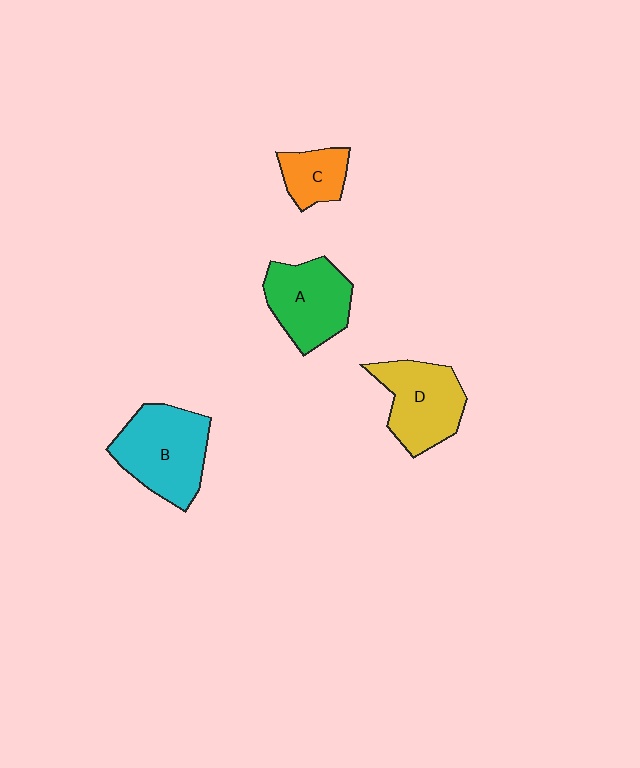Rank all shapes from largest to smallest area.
From largest to smallest: B (cyan), D (yellow), A (green), C (orange).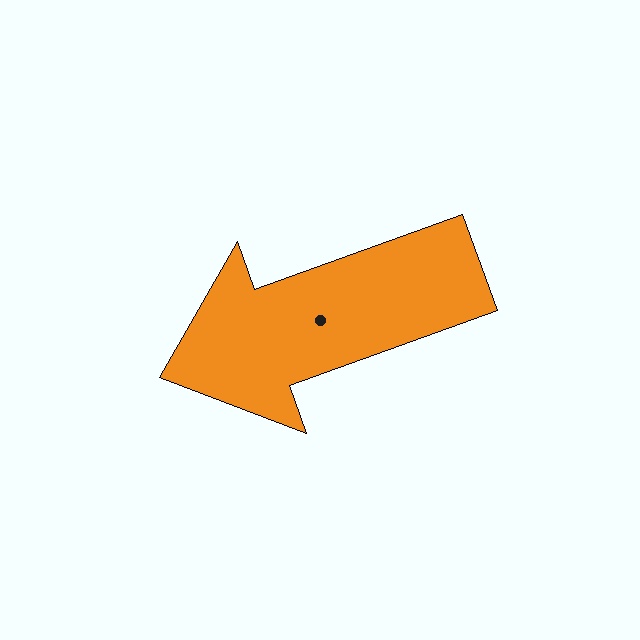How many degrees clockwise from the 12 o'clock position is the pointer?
Approximately 250 degrees.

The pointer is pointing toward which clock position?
Roughly 8 o'clock.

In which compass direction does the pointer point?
West.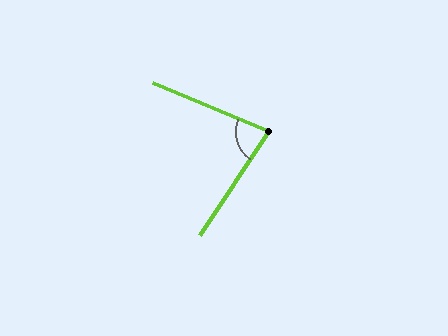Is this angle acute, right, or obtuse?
It is acute.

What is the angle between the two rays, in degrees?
Approximately 79 degrees.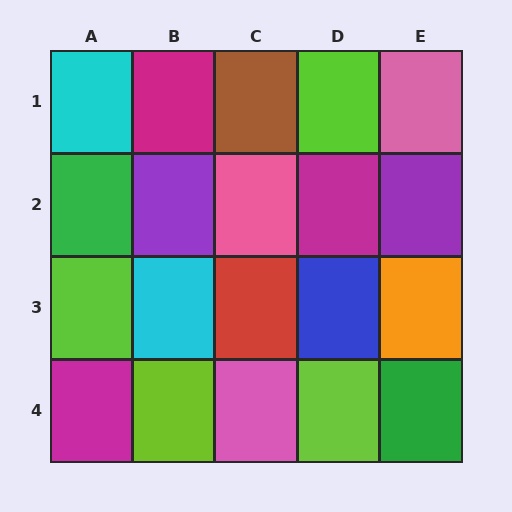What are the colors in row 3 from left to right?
Lime, cyan, red, blue, orange.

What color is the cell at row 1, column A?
Cyan.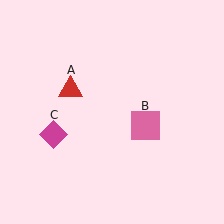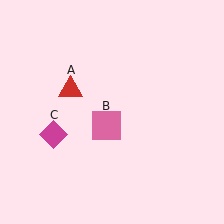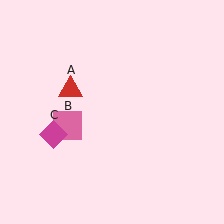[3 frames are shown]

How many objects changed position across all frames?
1 object changed position: pink square (object B).